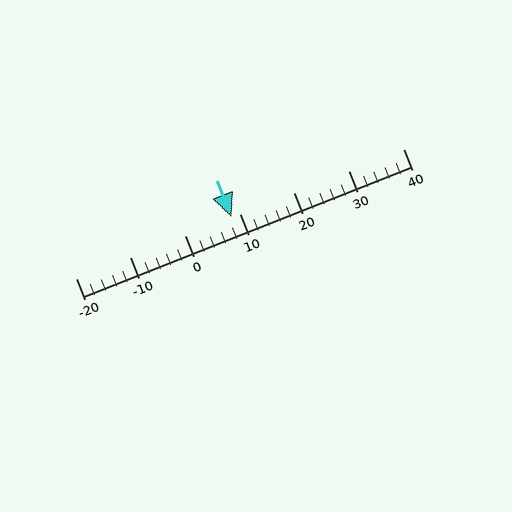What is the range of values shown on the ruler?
The ruler shows values from -20 to 40.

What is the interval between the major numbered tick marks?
The major tick marks are spaced 10 units apart.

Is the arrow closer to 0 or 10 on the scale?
The arrow is closer to 10.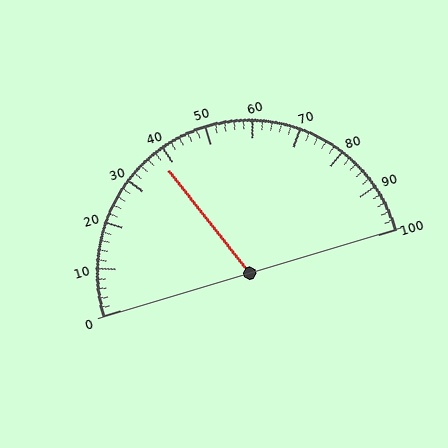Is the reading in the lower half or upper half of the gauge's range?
The reading is in the lower half of the range (0 to 100).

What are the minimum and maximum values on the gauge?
The gauge ranges from 0 to 100.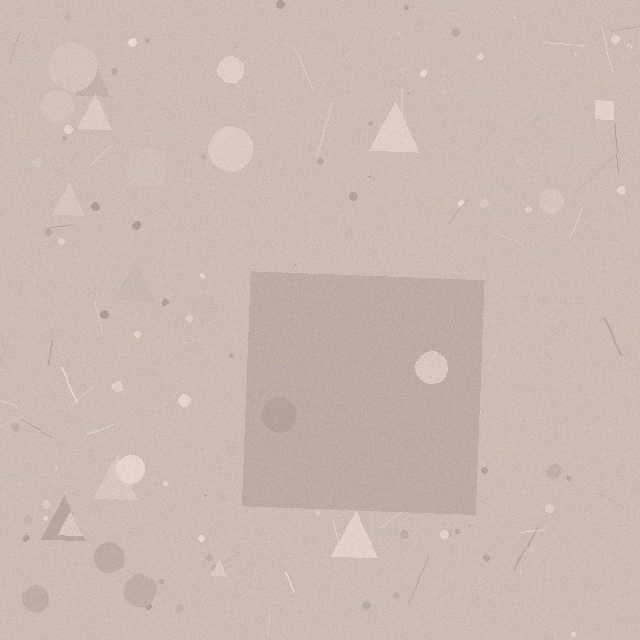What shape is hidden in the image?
A square is hidden in the image.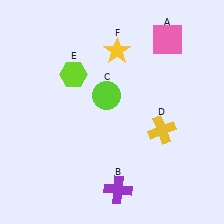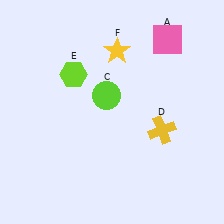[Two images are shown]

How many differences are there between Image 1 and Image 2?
There is 1 difference between the two images.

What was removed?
The purple cross (B) was removed in Image 2.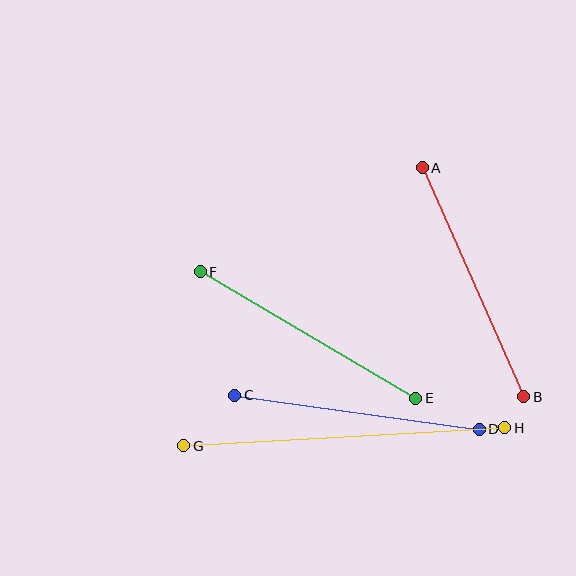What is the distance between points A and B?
The distance is approximately 250 pixels.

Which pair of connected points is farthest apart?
Points G and H are farthest apart.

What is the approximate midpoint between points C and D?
The midpoint is at approximately (357, 412) pixels.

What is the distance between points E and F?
The distance is approximately 250 pixels.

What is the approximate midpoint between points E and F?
The midpoint is at approximately (308, 335) pixels.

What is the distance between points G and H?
The distance is approximately 321 pixels.